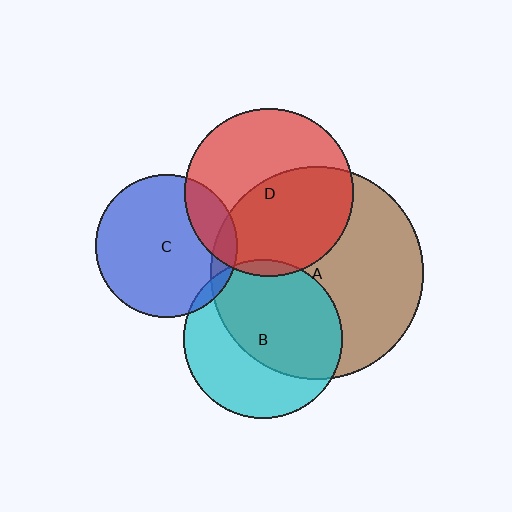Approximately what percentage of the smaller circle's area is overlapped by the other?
Approximately 60%.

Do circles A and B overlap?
Yes.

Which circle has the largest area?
Circle A (brown).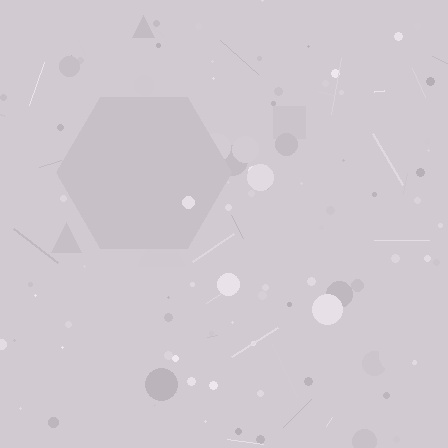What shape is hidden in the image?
A hexagon is hidden in the image.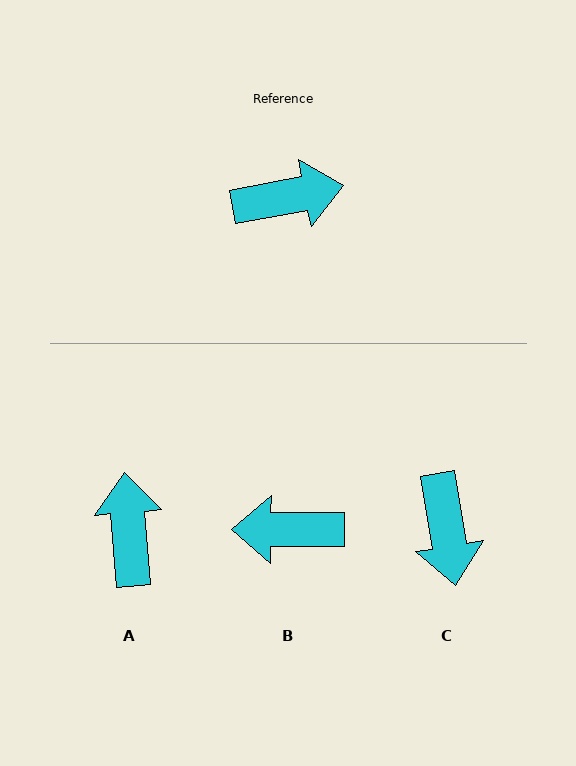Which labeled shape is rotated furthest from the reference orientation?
B, about 169 degrees away.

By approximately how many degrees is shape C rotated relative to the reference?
Approximately 92 degrees clockwise.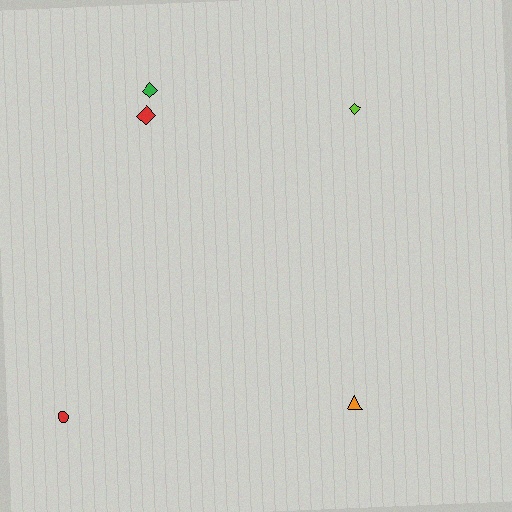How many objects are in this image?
There are 5 objects.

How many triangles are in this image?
There is 1 triangle.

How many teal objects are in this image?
There are no teal objects.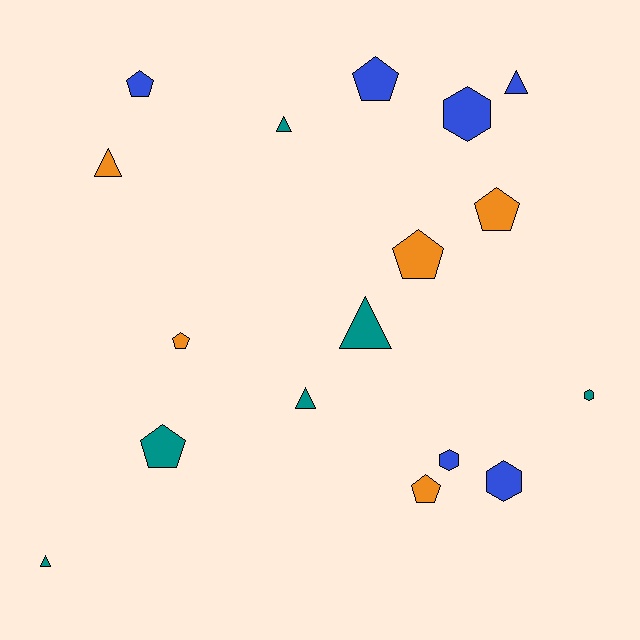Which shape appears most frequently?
Pentagon, with 7 objects.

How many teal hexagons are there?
There is 1 teal hexagon.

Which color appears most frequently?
Blue, with 6 objects.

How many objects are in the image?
There are 17 objects.